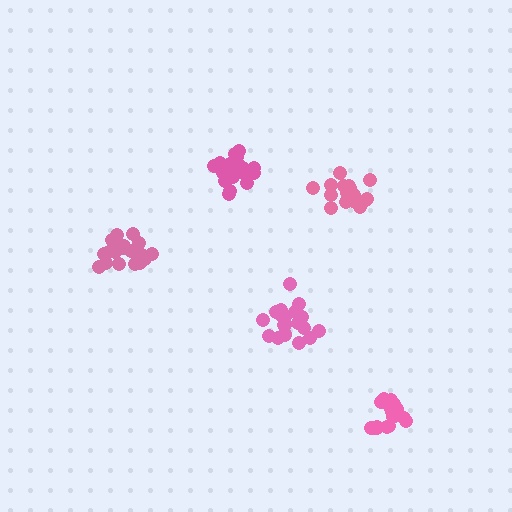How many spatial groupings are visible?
There are 5 spatial groupings.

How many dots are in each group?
Group 1: 15 dots, Group 2: 20 dots, Group 3: 18 dots, Group 4: 19 dots, Group 5: 21 dots (93 total).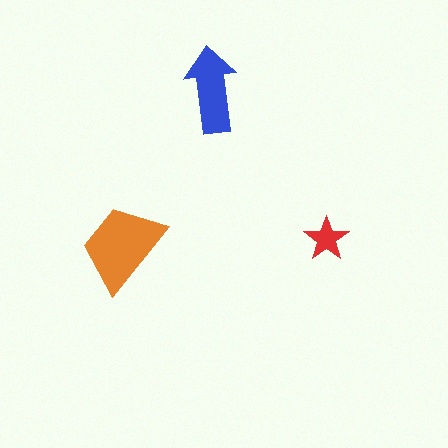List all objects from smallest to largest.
The red star, the blue arrow, the orange trapezoid.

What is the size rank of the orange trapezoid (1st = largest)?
1st.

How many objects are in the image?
There are 3 objects in the image.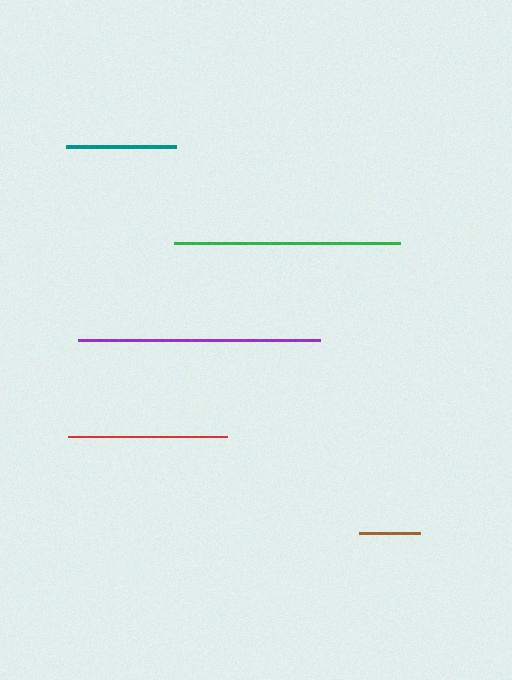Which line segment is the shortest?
The brown line is the shortest at approximately 60 pixels.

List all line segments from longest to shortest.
From longest to shortest: purple, green, red, teal, brown.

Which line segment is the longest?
The purple line is the longest at approximately 241 pixels.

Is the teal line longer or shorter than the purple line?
The purple line is longer than the teal line.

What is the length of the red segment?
The red segment is approximately 159 pixels long.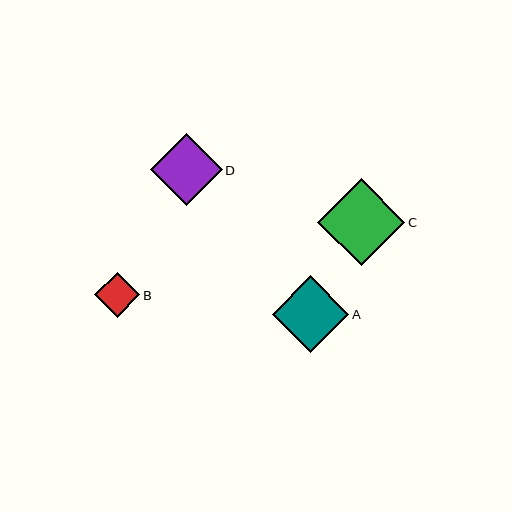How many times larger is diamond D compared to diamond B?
Diamond D is approximately 1.6 times the size of diamond B.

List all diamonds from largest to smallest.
From largest to smallest: C, A, D, B.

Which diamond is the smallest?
Diamond B is the smallest with a size of approximately 45 pixels.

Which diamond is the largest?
Diamond C is the largest with a size of approximately 87 pixels.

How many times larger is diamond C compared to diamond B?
Diamond C is approximately 1.9 times the size of diamond B.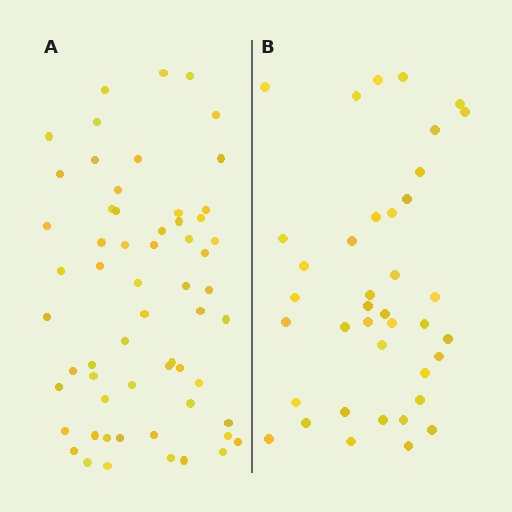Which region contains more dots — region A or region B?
Region A (the left region) has more dots.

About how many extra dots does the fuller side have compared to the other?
Region A has approximately 20 more dots than region B.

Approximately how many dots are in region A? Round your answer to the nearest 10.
About 60 dots.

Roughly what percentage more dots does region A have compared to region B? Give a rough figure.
About 55% more.